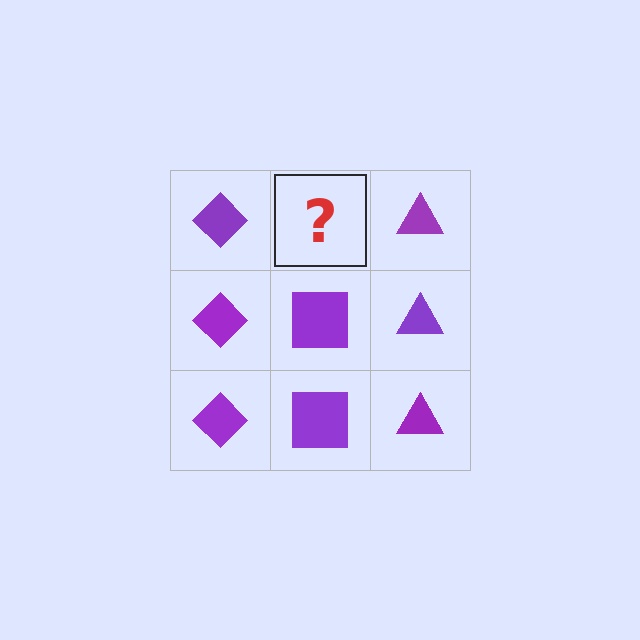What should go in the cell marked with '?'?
The missing cell should contain a purple square.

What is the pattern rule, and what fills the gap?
The rule is that each column has a consistent shape. The gap should be filled with a purple square.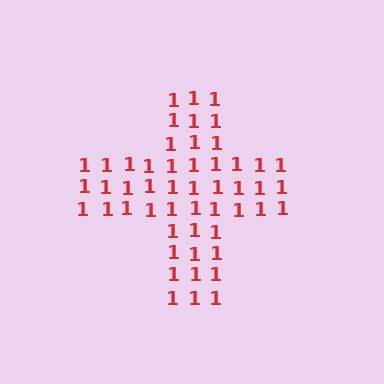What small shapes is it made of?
It is made of small digit 1's.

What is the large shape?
The large shape is a cross.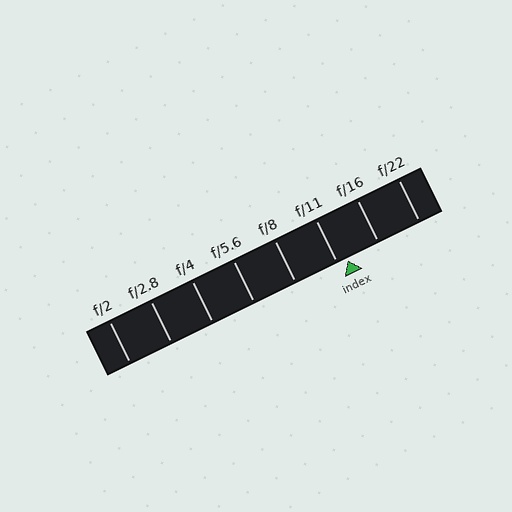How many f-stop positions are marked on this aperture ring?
There are 8 f-stop positions marked.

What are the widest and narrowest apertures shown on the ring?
The widest aperture shown is f/2 and the narrowest is f/22.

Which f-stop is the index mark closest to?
The index mark is closest to f/11.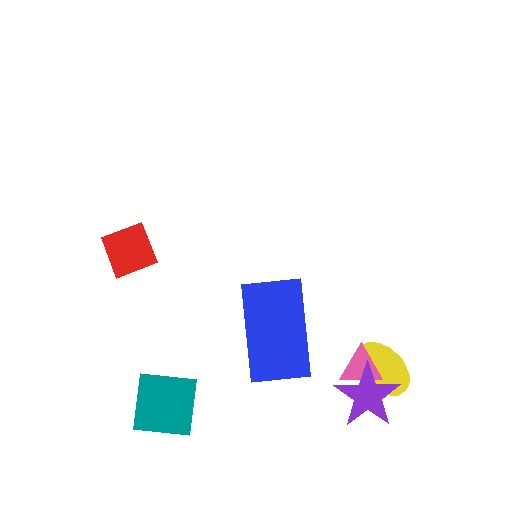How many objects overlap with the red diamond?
0 objects overlap with the red diamond.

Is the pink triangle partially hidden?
Yes, it is partially covered by another shape.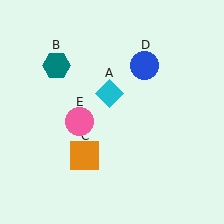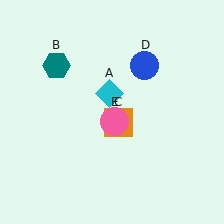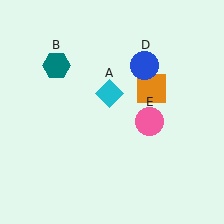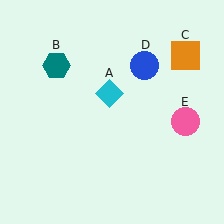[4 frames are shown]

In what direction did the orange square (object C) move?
The orange square (object C) moved up and to the right.